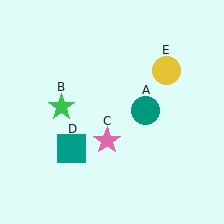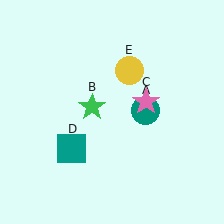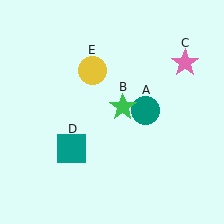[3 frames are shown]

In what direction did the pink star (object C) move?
The pink star (object C) moved up and to the right.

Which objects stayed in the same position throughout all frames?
Teal circle (object A) and teal square (object D) remained stationary.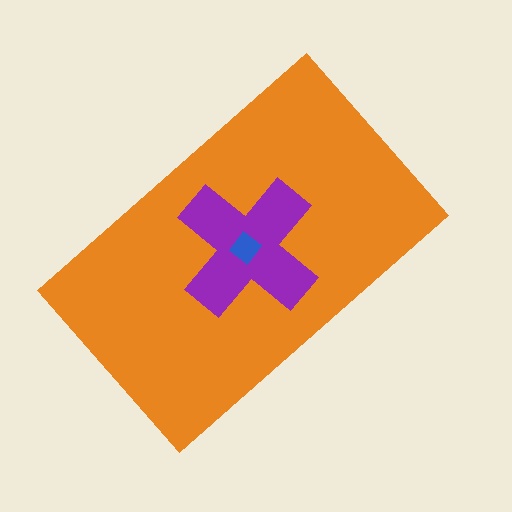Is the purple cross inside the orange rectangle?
Yes.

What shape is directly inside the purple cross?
The blue diamond.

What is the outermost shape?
The orange rectangle.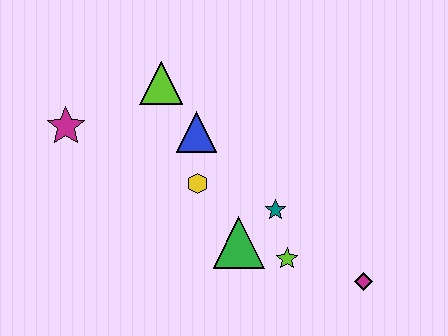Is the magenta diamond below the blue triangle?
Yes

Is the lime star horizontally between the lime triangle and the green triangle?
No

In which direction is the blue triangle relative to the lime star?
The blue triangle is above the lime star.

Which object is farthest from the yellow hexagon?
The magenta diamond is farthest from the yellow hexagon.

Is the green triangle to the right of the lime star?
No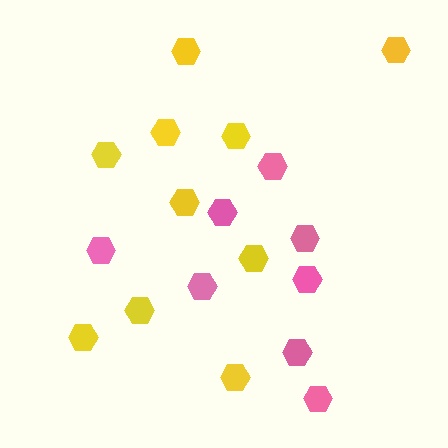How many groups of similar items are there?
There are 2 groups: one group of pink hexagons (8) and one group of yellow hexagons (10).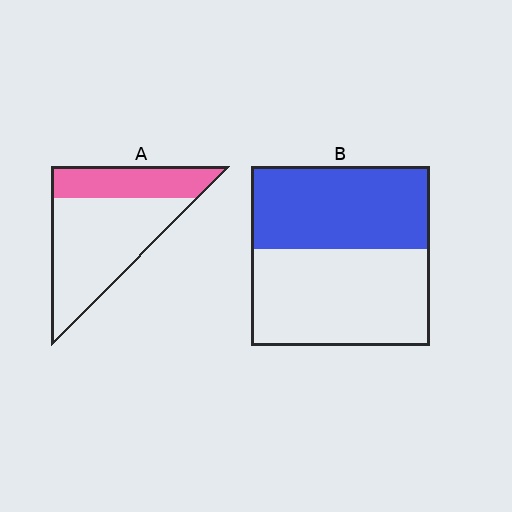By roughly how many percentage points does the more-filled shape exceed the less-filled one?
By roughly 15 percentage points (B over A).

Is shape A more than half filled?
No.